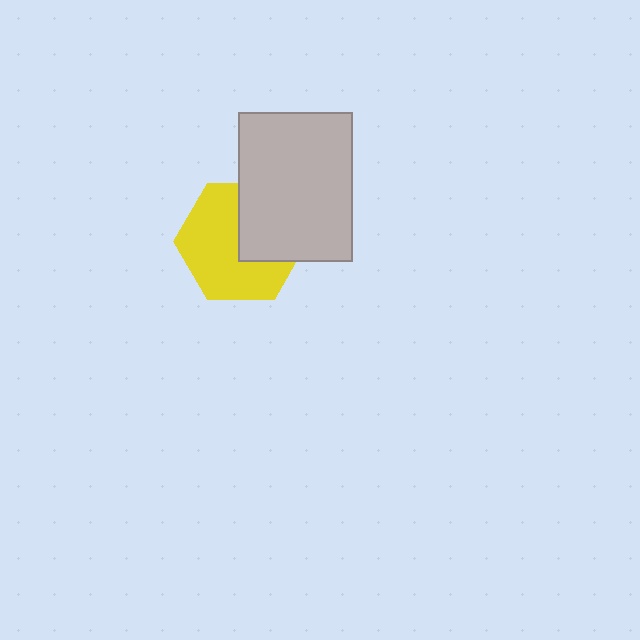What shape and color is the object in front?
The object in front is a light gray rectangle.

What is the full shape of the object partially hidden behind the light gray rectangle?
The partially hidden object is a yellow hexagon.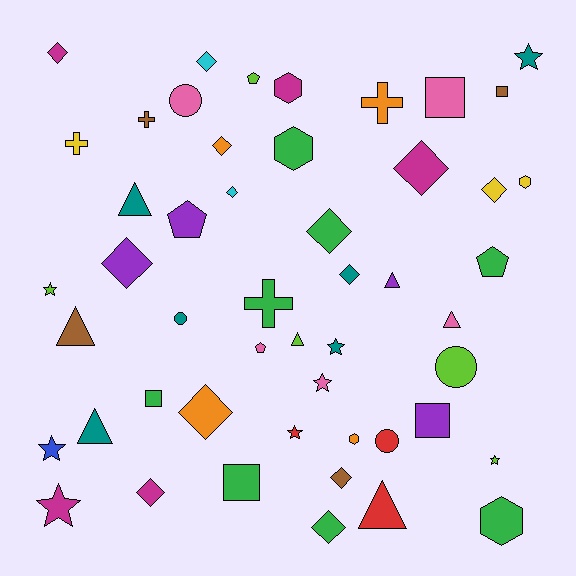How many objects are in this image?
There are 50 objects.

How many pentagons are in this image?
There are 4 pentagons.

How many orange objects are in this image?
There are 4 orange objects.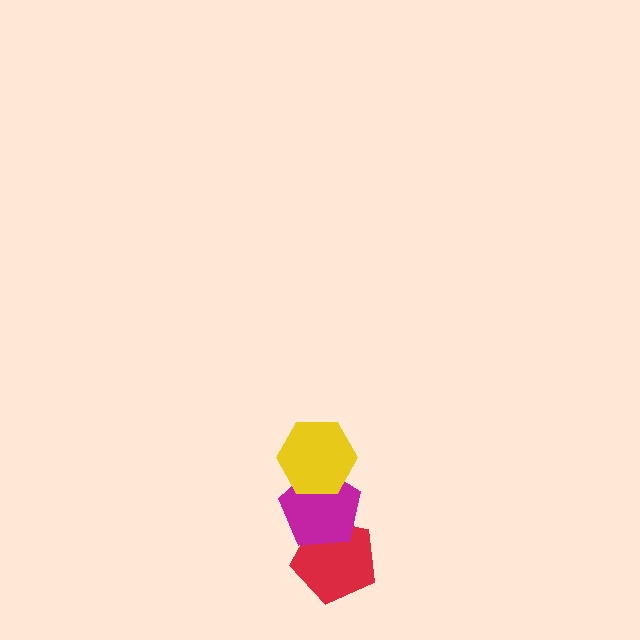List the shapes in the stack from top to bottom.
From top to bottom: the yellow hexagon, the magenta pentagon, the red pentagon.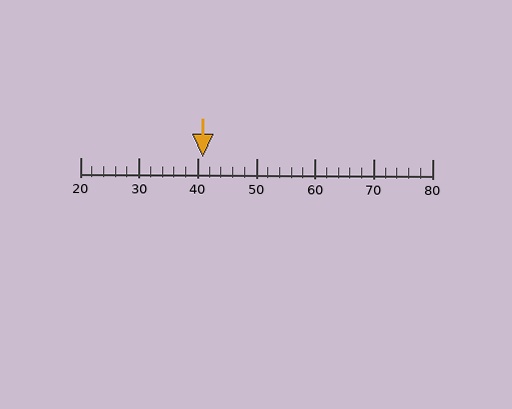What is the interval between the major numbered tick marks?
The major tick marks are spaced 10 units apart.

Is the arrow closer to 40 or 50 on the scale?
The arrow is closer to 40.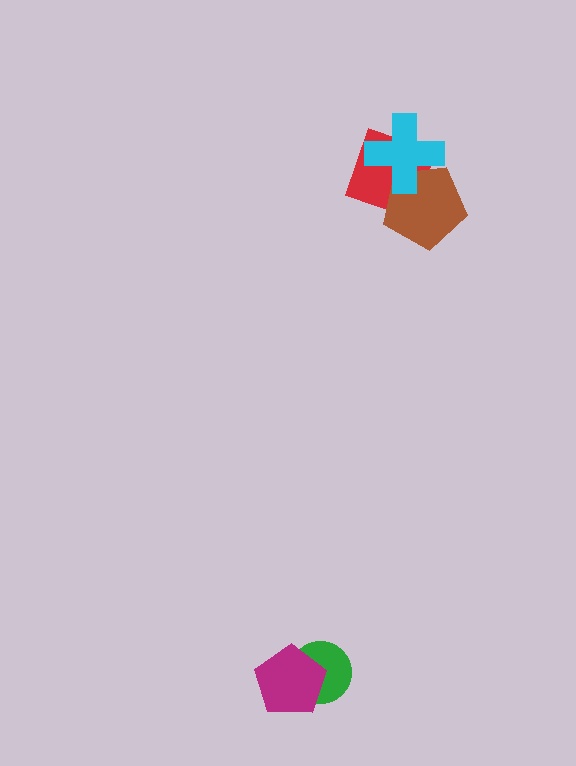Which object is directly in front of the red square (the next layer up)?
The brown pentagon is directly in front of the red square.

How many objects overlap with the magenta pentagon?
1 object overlaps with the magenta pentagon.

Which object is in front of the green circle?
The magenta pentagon is in front of the green circle.